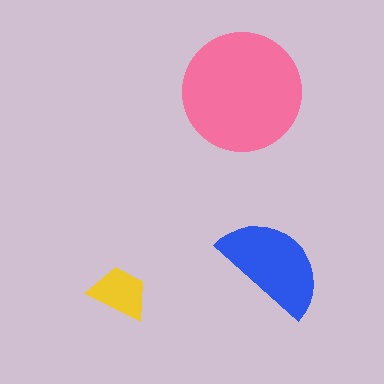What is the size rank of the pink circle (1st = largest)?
1st.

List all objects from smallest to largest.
The yellow trapezoid, the blue semicircle, the pink circle.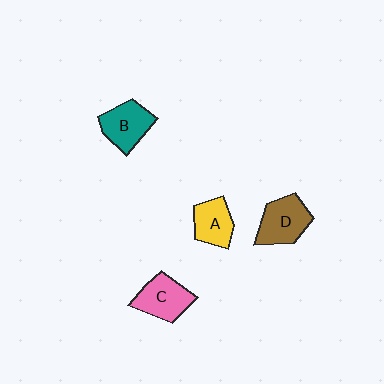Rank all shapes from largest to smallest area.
From largest to smallest: D (brown), C (pink), B (teal), A (yellow).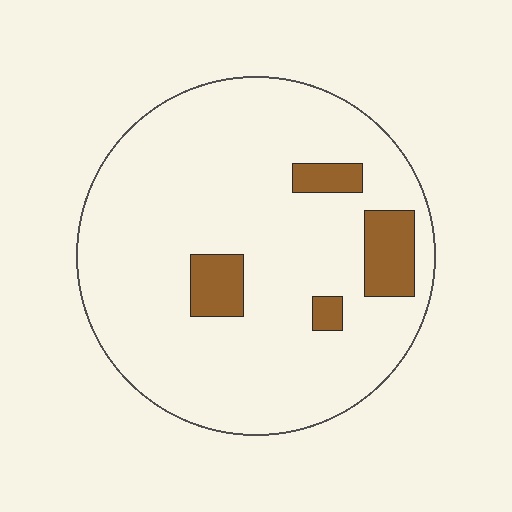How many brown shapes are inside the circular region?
4.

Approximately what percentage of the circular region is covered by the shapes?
Approximately 10%.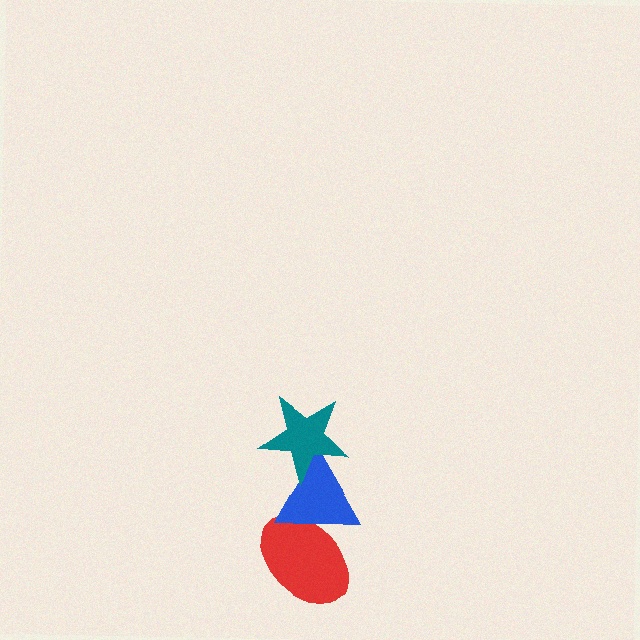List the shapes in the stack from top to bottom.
From top to bottom: the teal star, the blue triangle, the red ellipse.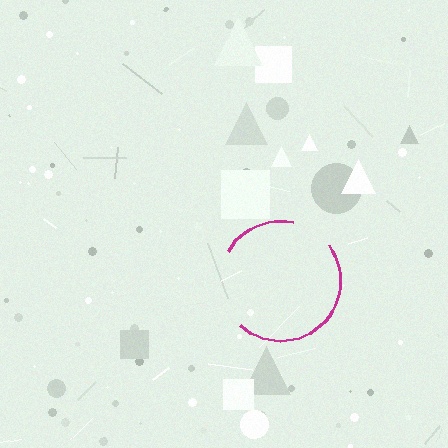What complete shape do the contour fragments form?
The contour fragments form a circle.